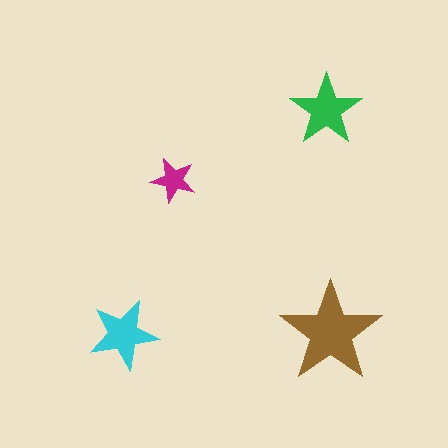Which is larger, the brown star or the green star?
The brown one.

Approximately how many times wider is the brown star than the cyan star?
About 1.5 times wider.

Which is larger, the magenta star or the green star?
The green one.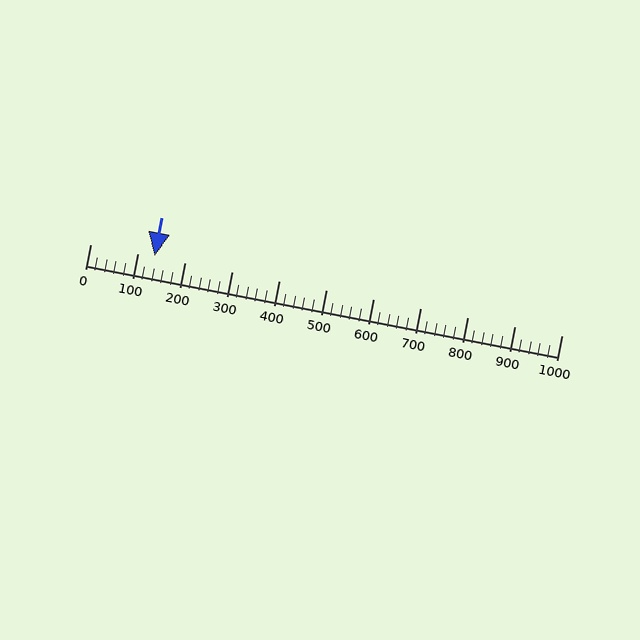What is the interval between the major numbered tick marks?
The major tick marks are spaced 100 units apart.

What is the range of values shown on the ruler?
The ruler shows values from 0 to 1000.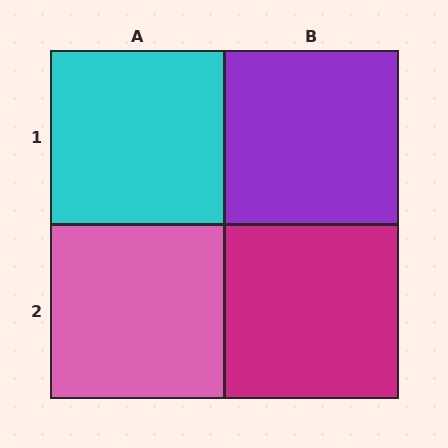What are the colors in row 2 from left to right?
Pink, magenta.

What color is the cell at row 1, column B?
Purple.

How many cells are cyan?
1 cell is cyan.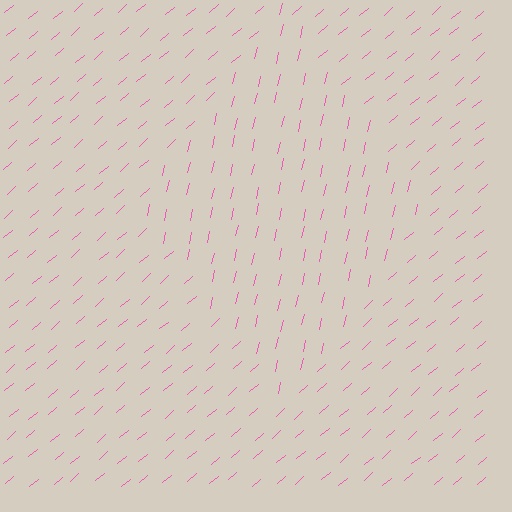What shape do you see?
I see a diamond.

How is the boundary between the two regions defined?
The boundary is defined purely by a change in line orientation (approximately 36 degrees difference). All lines are the same color and thickness.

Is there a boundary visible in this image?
Yes, there is a texture boundary formed by a change in line orientation.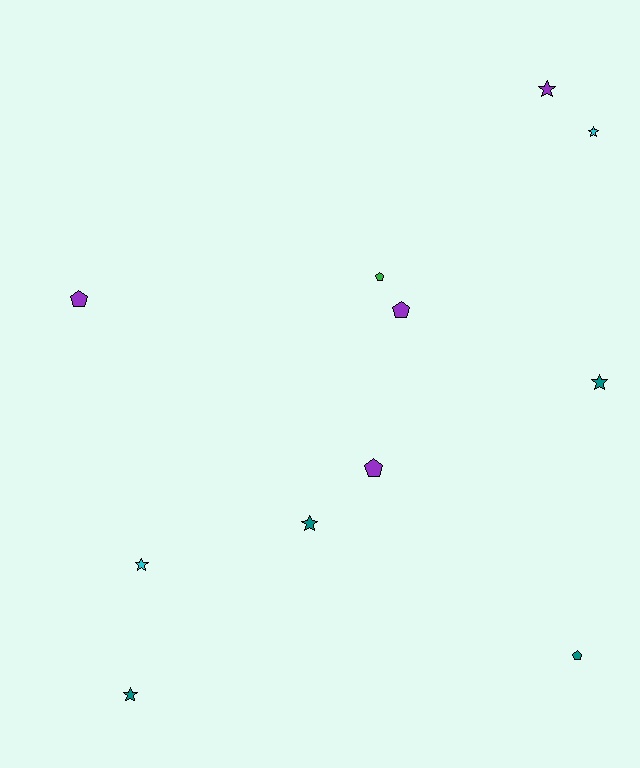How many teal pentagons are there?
There is 1 teal pentagon.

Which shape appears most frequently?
Star, with 6 objects.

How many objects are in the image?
There are 11 objects.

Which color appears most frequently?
Purple, with 4 objects.